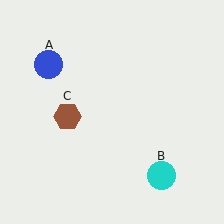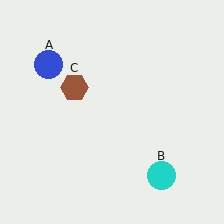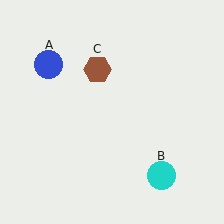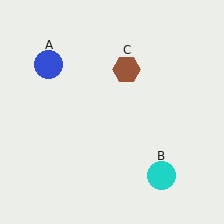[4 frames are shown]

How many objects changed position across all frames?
1 object changed position: brown hexagon (object C).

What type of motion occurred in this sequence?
The brown hexagon (object C) rotated clockwise around the center of the scene.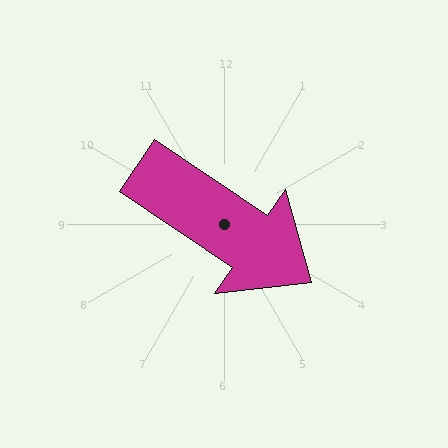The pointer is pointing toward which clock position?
Roughly 4 o'clock.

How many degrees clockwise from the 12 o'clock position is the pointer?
Approximately 124 degrees.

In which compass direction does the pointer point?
Southeast.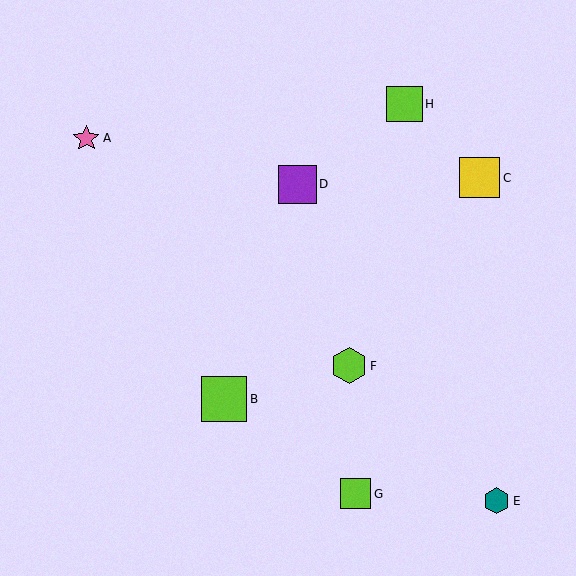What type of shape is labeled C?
Shape C is a yellow square.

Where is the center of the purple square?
The center of the purple square is at (297, 184).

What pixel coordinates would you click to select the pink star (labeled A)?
Click at (86, 138) to select the pink star A.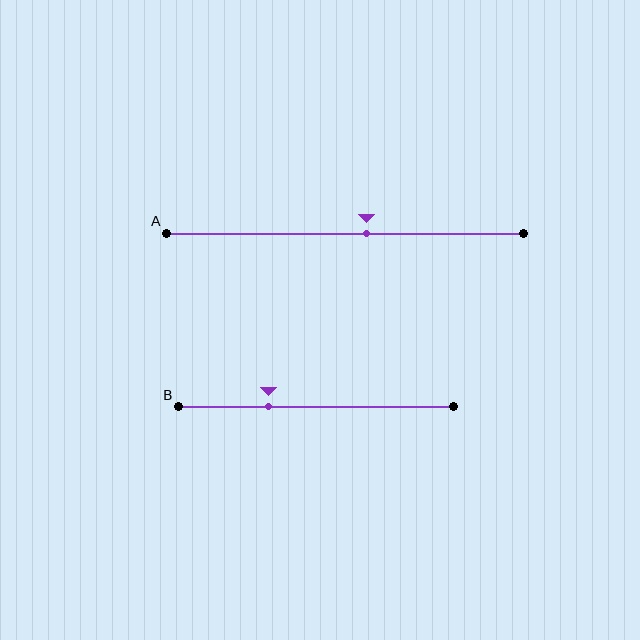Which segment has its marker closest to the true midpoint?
Segment A has its marker closest to the true midpoint.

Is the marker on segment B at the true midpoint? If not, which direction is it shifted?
No, the marker on segment B is shifted to the left by about 17% of the segment length.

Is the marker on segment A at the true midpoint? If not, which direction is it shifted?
No, the marker on segment A is shifted to the right by about 6% of the segment length.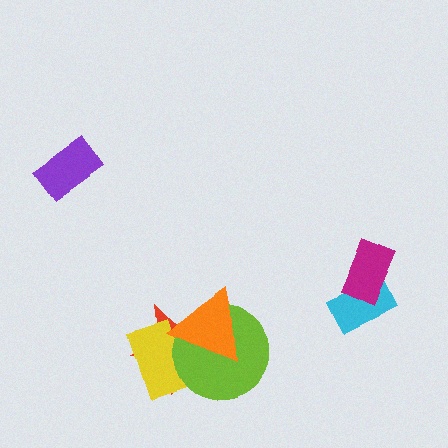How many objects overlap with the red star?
3 objects overlap with the red star.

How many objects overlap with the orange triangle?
3 objects overlap with the orange triangle.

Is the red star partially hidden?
Yes, it is partially covered by another shape.